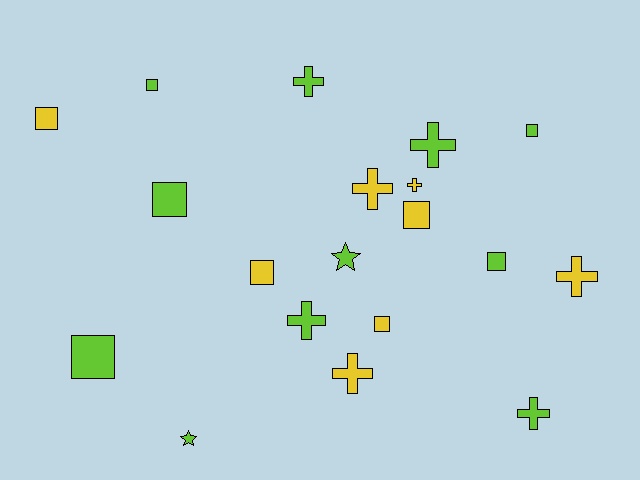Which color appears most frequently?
Lime, with 11 objects.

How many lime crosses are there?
There are 4 lime crosses.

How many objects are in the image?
There are 19 objects.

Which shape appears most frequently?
Square, with 9 objects.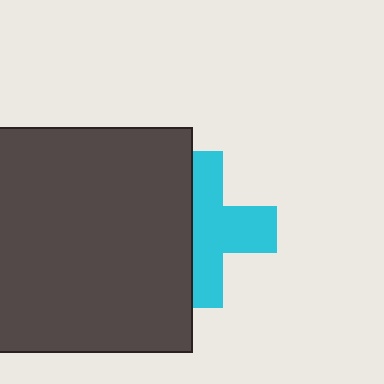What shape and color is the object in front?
The object in front is a dark gray rectangle.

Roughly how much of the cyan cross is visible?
About half of it is visible (roughly 57%).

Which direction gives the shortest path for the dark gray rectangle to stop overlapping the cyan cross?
Moving left gives the shortest separation.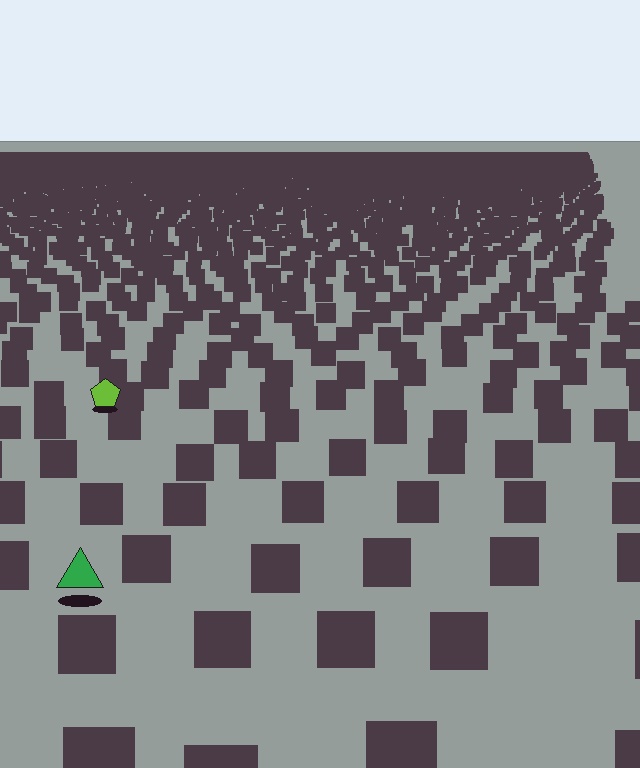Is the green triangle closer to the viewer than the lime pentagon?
Yes. The green triangle is closer — you can tell from the texture gradient: the ground texture is coarser near it.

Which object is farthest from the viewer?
The lime pentagon is farthest from the viewer. It appears smaller and the ground texture around it is denser.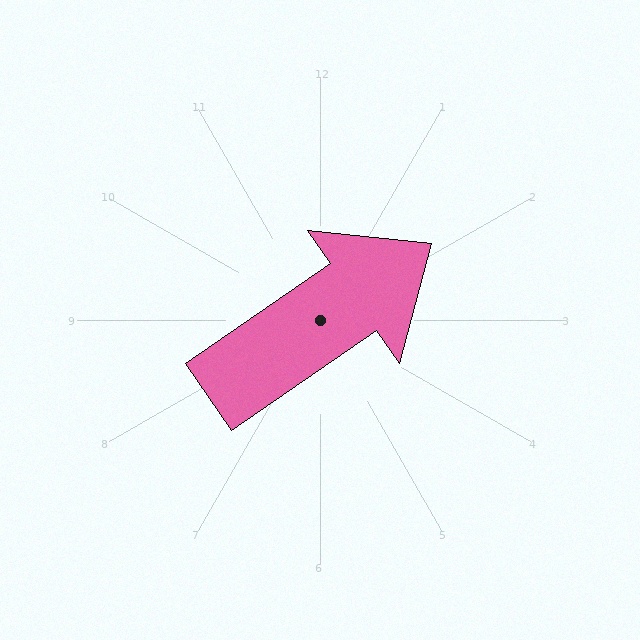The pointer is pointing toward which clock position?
Roughly 2 o'clock.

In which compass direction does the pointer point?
Northeast.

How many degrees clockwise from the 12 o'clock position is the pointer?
Approximately 55 degrees.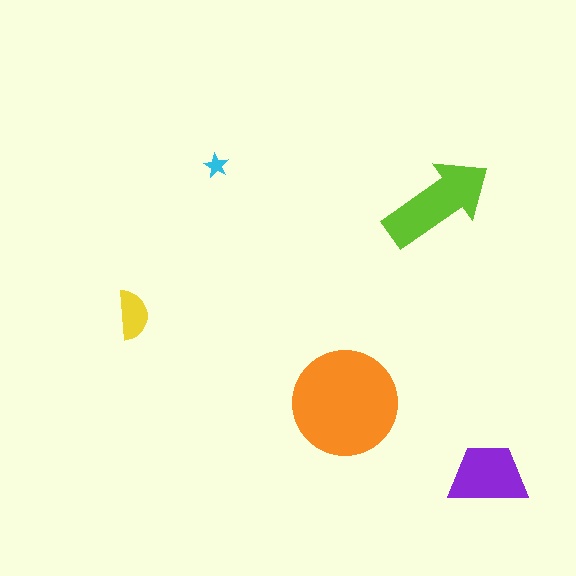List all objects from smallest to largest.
The cyan star, the yellow semicircle, the purple trapezoid, the lime arrow, the orange circle.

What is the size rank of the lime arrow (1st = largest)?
2nd.